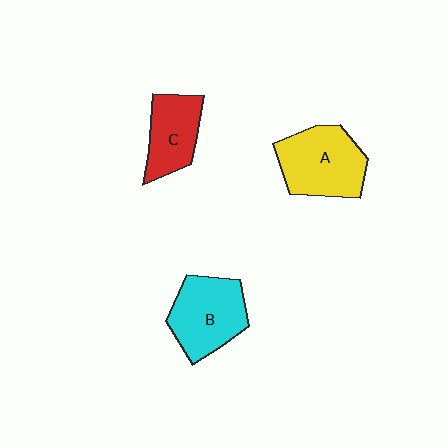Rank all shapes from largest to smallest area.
From largest to smallest: A (yellow), B (cyan), C (red).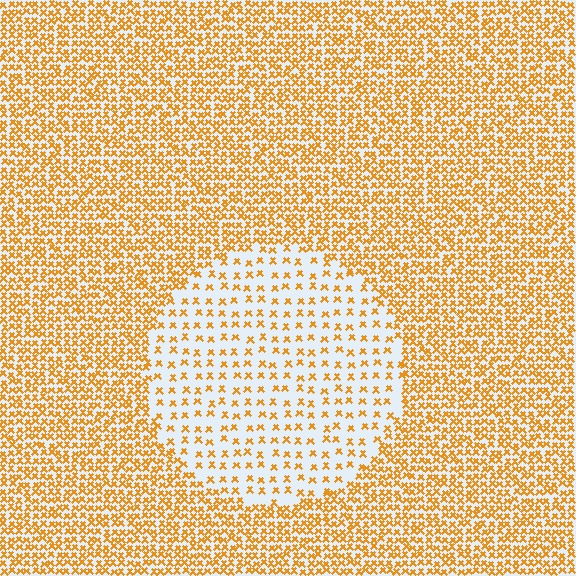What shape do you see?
I see a circle.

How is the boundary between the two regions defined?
The boundary is defined by a change in element density (approximately 2.6x ratio). All elements are the same color, size, and shape.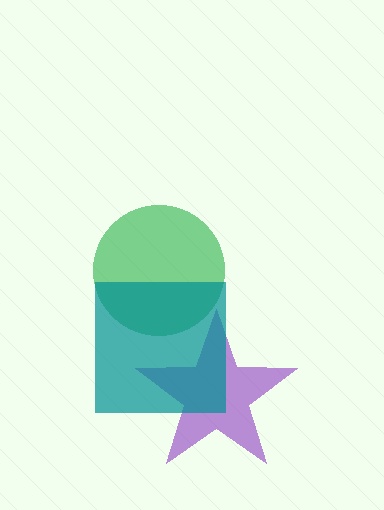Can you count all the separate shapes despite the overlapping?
Yes, there are 3 separate shapes.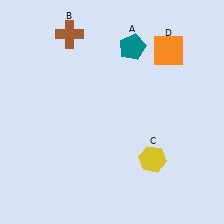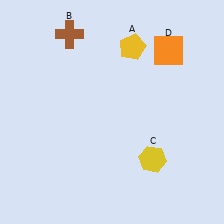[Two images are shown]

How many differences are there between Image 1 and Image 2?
There is 1 difference between the two images.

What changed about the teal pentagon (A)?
In Image 1, A is teal. In Image 2, it changed to yellow.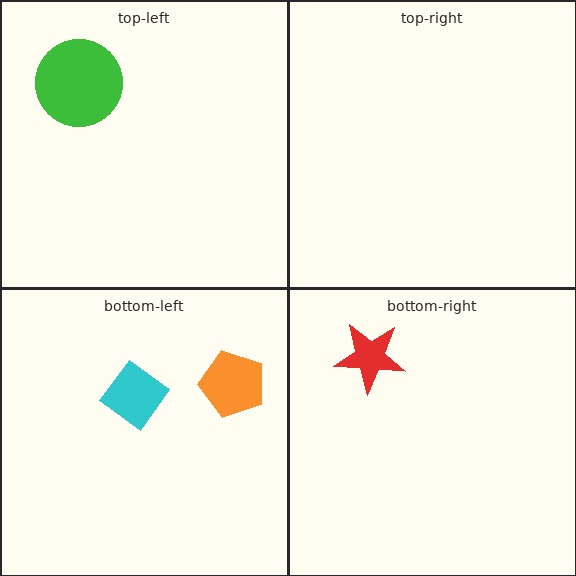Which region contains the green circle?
The top-left region.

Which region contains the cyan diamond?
The bottom-left region.